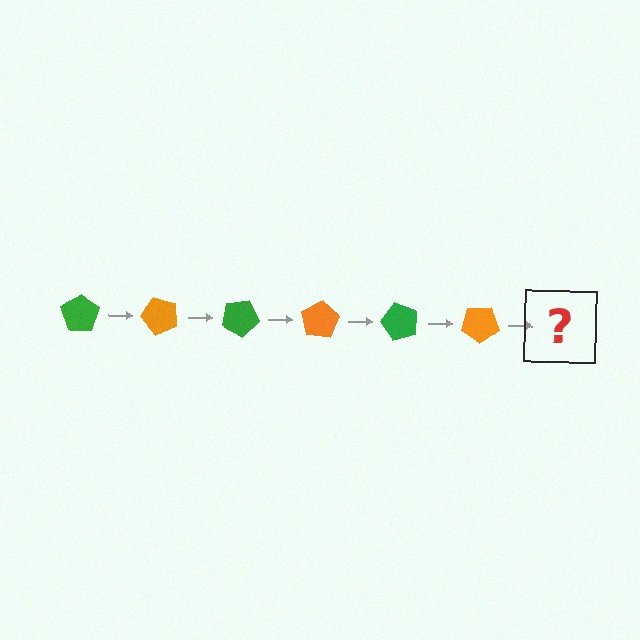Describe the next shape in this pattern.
It should be a green pentagon, rotated 300 degrees from the start.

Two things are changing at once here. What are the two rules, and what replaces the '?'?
The two rules are that it rotates 50 degrees each step and the color cycles through green and orange. The '?' should be a green pentagon, rotated 300 degrees from the start.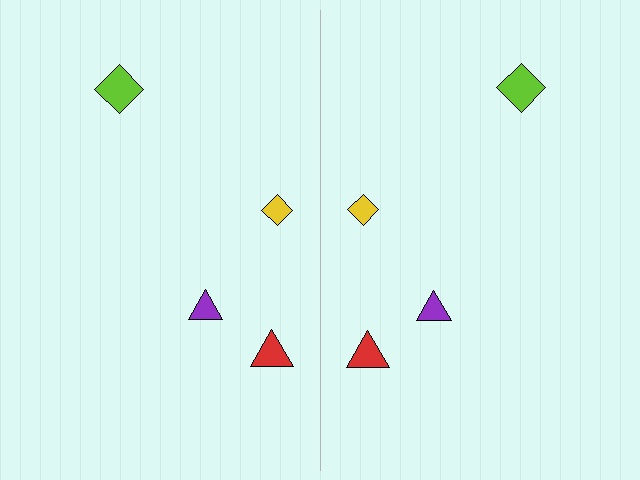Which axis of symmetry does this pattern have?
The pattern has a vertical axis of symmetry running through the center of the image.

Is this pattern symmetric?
Yes, this pattern has bilateral (reflection) symmetry.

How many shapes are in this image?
There are 8 shapes in this image.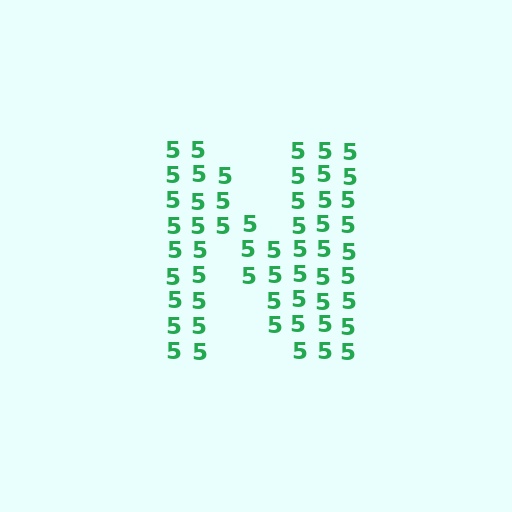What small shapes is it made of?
It is made of small digit 5's.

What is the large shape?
The large shape is the letter N.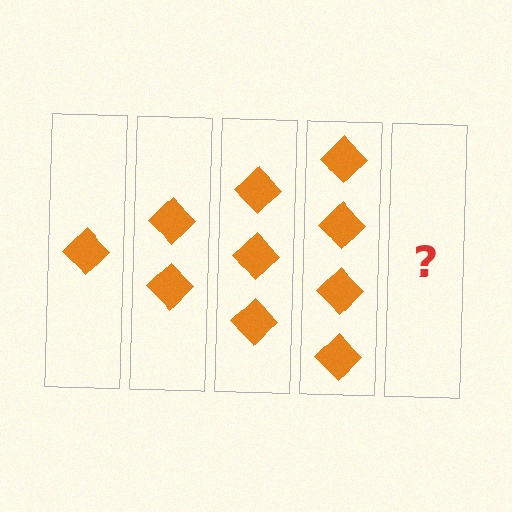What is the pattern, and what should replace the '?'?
The pattern is that each step adds one more diamond. The '?' should be 5 diamonds.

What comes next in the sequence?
The next element should be 5 diamonds.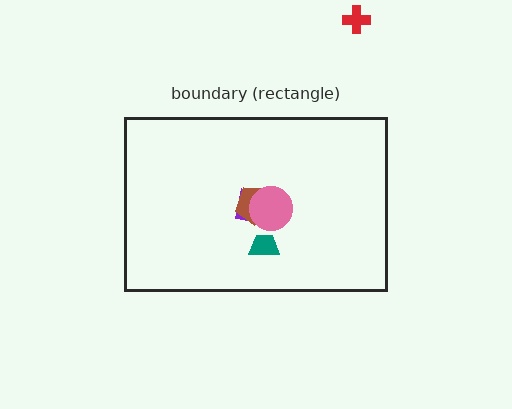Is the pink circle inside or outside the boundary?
Inside.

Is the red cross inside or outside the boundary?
Outside.